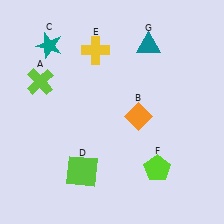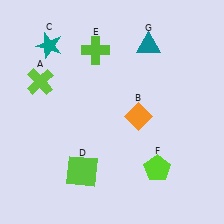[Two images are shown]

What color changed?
The cross (E) changed from yellow in Image 1 to lime in Image 2.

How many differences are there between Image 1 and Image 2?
There is 1 difference between the two images.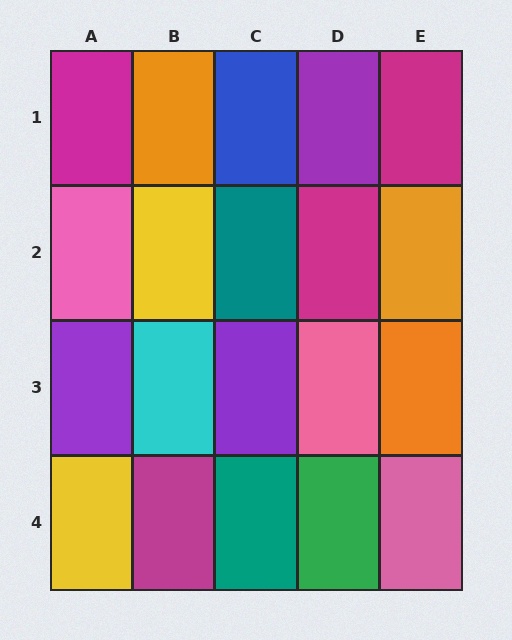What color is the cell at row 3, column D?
Pink.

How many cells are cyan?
1 cell is cyan.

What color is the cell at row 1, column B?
Orange.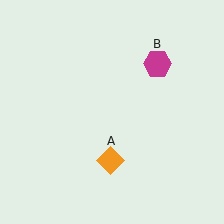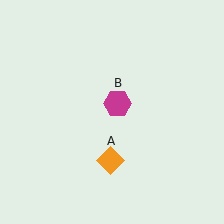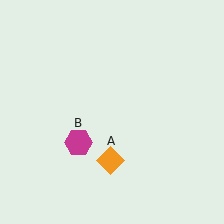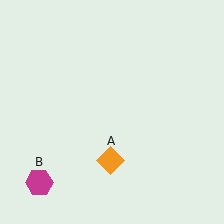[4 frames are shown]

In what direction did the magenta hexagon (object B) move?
The magenta hexagon (object B) moved down and to the left.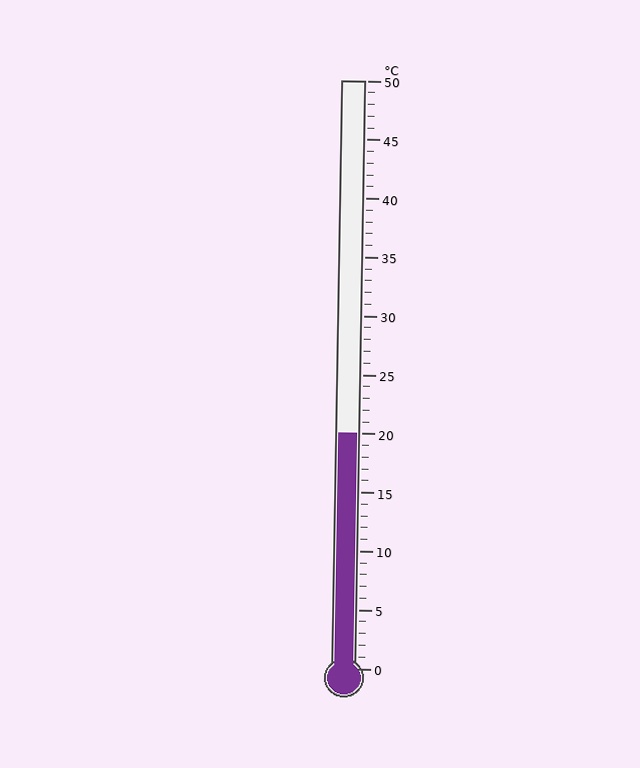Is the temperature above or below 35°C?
The temperature is below 35°C.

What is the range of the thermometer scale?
The thermometer scale ranges from 0°C to 50°C.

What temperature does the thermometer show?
The thermometer shows approximately 20°C.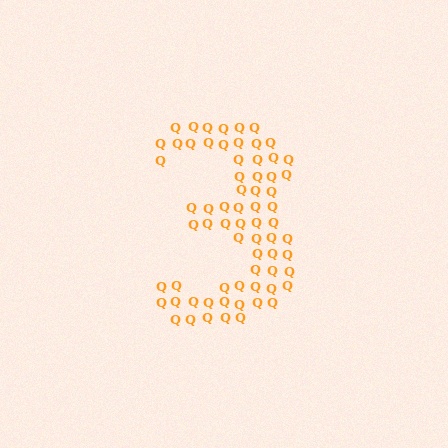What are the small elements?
The small elements are letter Q's.